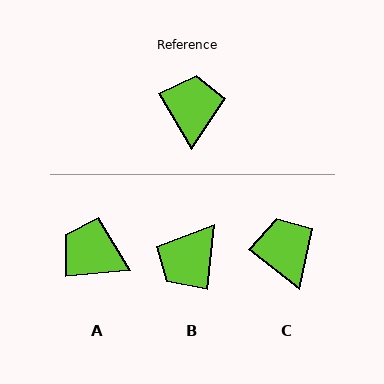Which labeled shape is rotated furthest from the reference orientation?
B, about 144 degrees away.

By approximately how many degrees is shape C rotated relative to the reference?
Approximately 22 degrees counter-clockwise.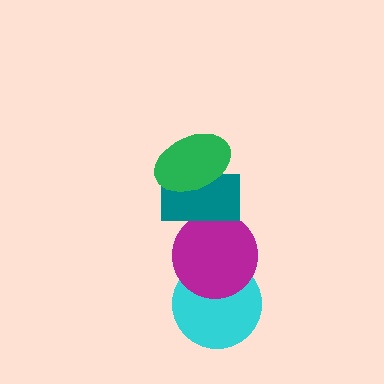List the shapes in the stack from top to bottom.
From top to bottom: the green ellipse, the teal rectangle, the magenta circle, the cyan circle.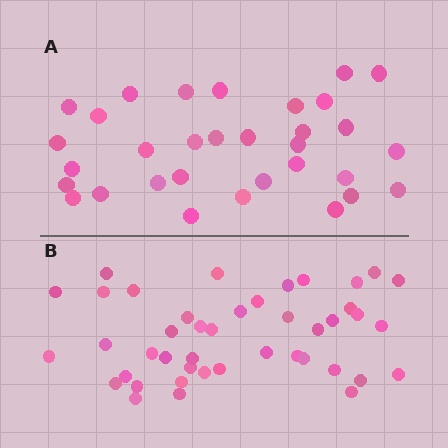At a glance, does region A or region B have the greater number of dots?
Region B (the bottom region) has more dots.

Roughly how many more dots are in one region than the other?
Region B has roughly 12 or so more dots than region A.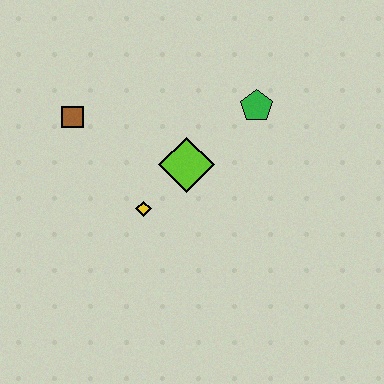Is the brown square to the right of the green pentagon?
No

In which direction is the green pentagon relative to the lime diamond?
The green pentagon is to the right of the lime diamond.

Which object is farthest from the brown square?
The green pentagon is farthest from the brown square.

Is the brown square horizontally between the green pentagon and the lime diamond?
No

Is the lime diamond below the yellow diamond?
No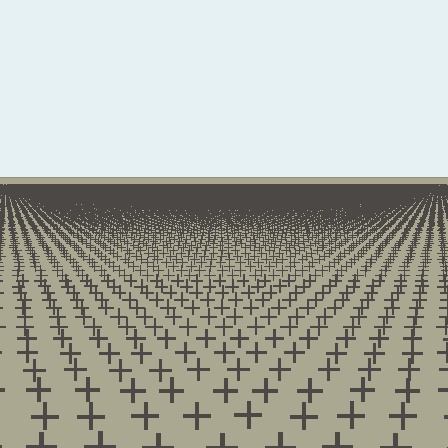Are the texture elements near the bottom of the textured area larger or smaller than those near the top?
Larger. Near the bottom, elements are closer to the viewer and appear at a bigger on-screen size.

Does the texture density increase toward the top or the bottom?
Density increases toward the top.